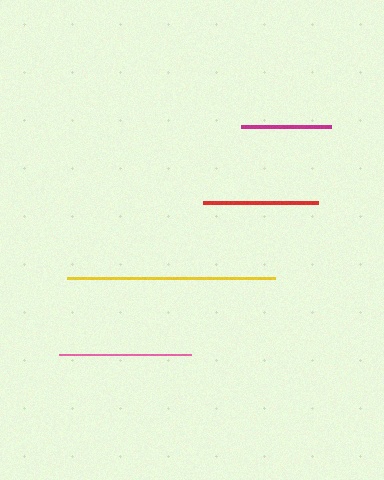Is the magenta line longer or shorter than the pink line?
The pink line is longer than the magenta line.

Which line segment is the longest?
The yellow line is the longest at approximately 208 pixels.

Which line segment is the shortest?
The magenta line is the shortest at approximately 91 pixels.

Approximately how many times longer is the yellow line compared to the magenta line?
The yellow line is approximately 2.3 times the length of the magenta line.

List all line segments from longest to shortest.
From longest to shortest: yellow, pink, red, magenta.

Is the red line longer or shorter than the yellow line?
The yellow line is longer than the red line.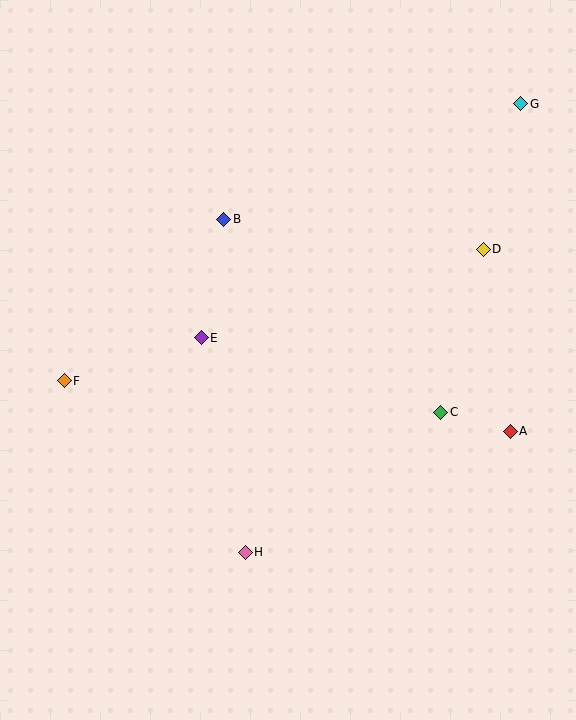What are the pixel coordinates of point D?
Point D is at (483, 249).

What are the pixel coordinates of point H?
Point H is at (245, 552).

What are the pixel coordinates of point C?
Point C is at (441, 412).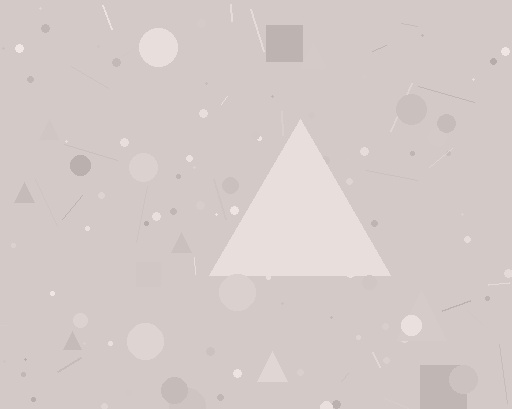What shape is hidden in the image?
A triangle is hidden in the image.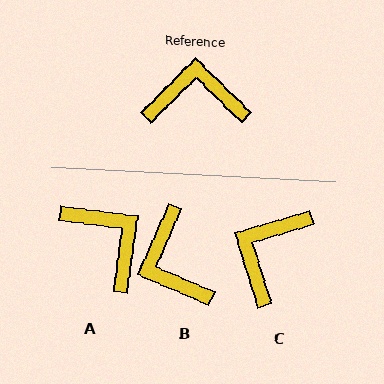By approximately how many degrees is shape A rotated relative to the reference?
Approximately 53 degrees clockwise.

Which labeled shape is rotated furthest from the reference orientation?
B, about 111 degrees away.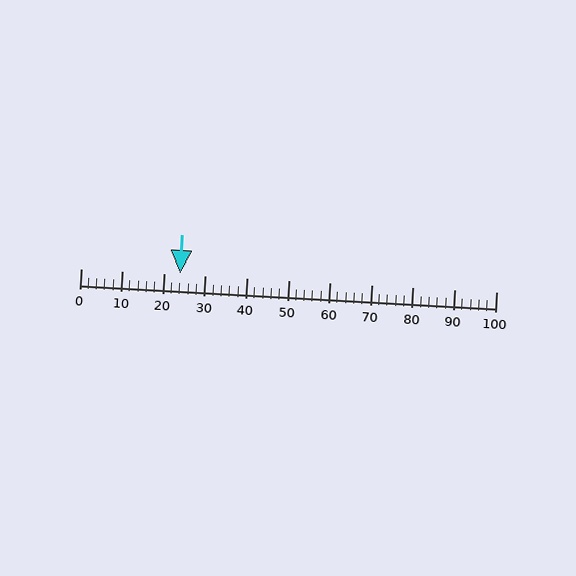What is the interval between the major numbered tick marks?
The major tick marks are spaced 10 units apart.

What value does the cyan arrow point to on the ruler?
The cyan arrow points to approximately 24.